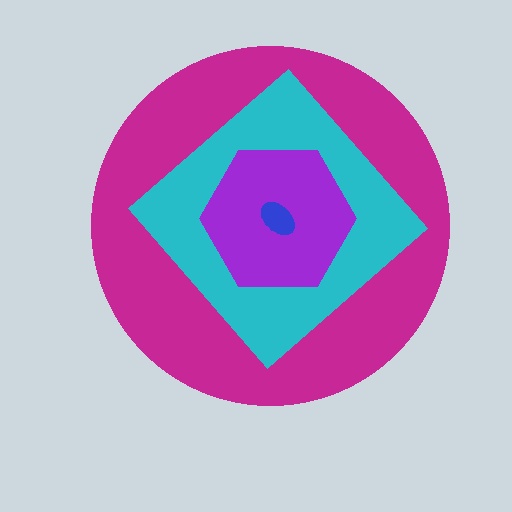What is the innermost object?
The blue ellipse.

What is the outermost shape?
The magenta circle.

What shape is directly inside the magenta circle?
The cyan diamond.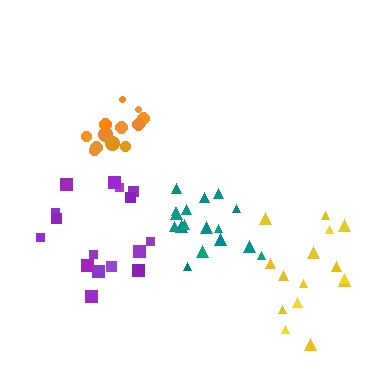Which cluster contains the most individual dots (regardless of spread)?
Teal (18).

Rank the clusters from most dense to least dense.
orange, teal, purple, yellow.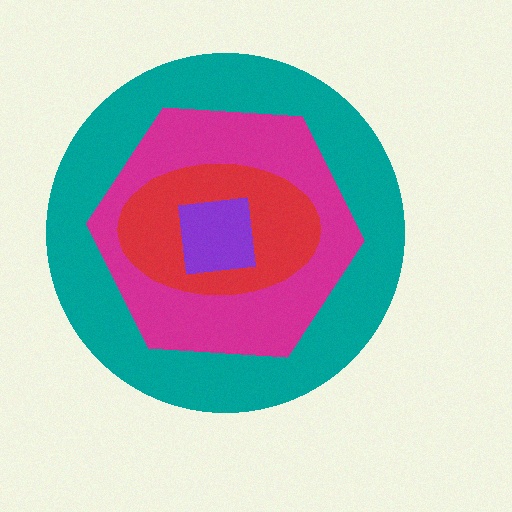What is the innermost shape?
The purple square.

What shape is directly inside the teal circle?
The magenta hexagon.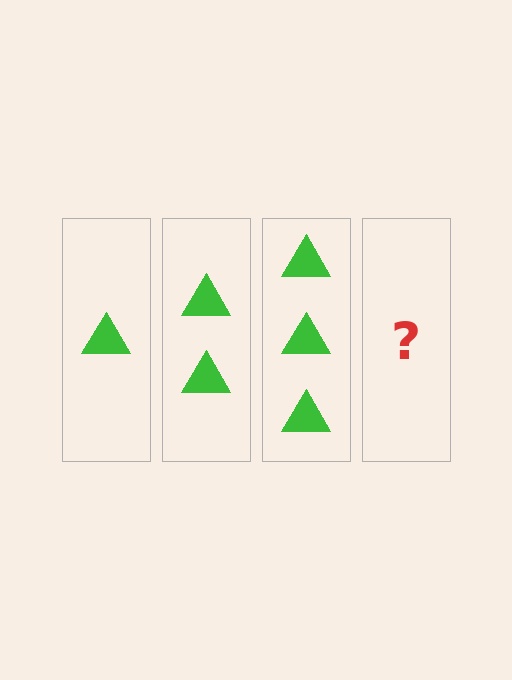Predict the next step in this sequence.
The next step is 4 triangles.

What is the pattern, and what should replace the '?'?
The pattern is that each step adds one more triangle. The '?' should be 4 triangles.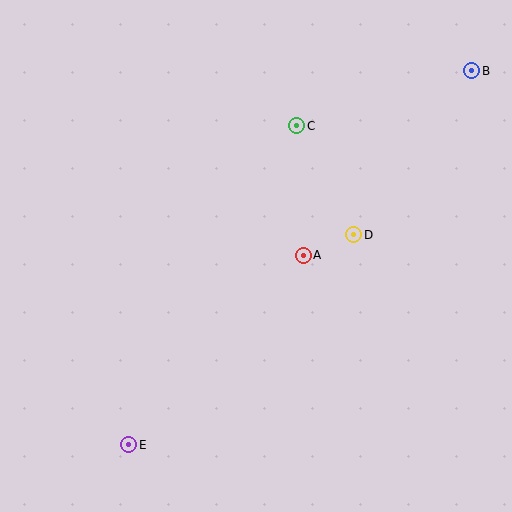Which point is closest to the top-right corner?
Point B is closest to the top-right corner.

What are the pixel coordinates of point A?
Point A is at (303, 255).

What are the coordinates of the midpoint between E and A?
The midpoint between E and A is at (216, 350).